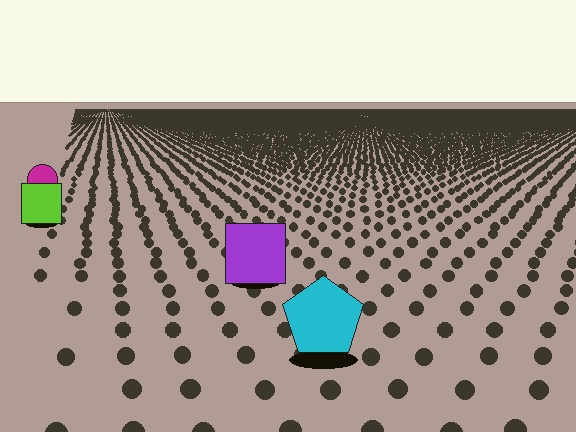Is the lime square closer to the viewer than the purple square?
No. The purple square is closer — you can tell from the texture gradient: the ground texture is coarser near it.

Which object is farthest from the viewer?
The magenta circle is farthest from the viewer. It appears smaller and the ground texture around it is denser.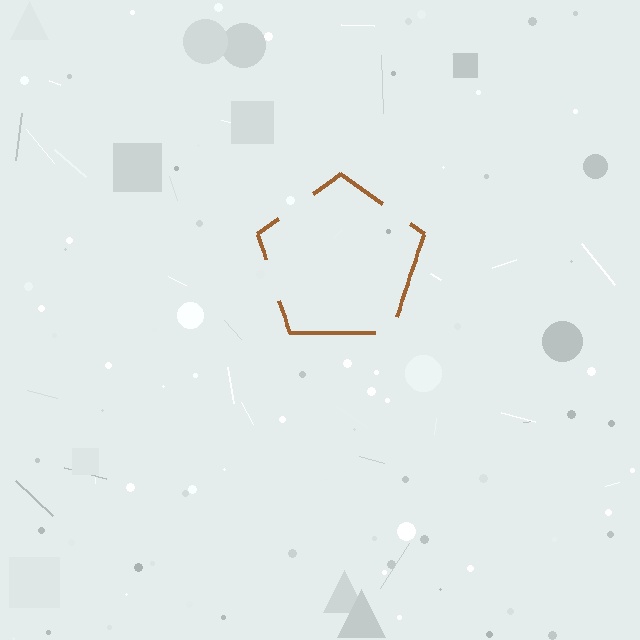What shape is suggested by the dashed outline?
The dashed outline suggests a pentagon.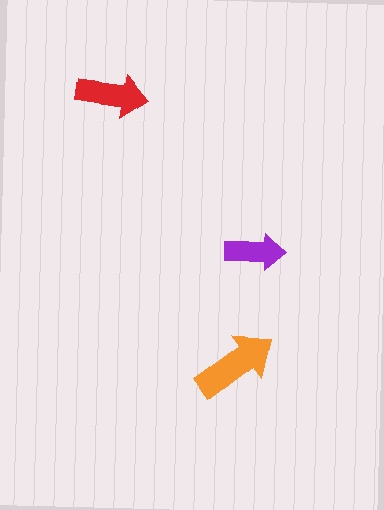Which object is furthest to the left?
The red arrow is leftmost.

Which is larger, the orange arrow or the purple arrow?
The orange one.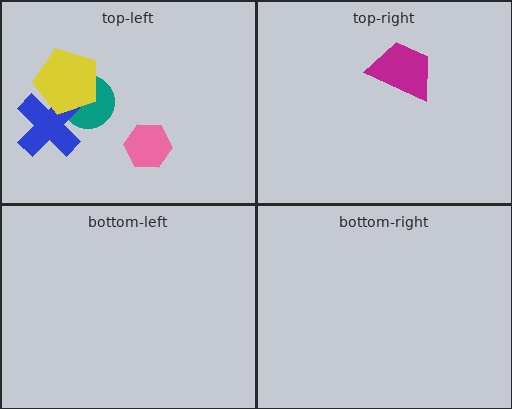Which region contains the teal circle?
The top-left region.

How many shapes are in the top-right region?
1.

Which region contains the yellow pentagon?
The top-left region.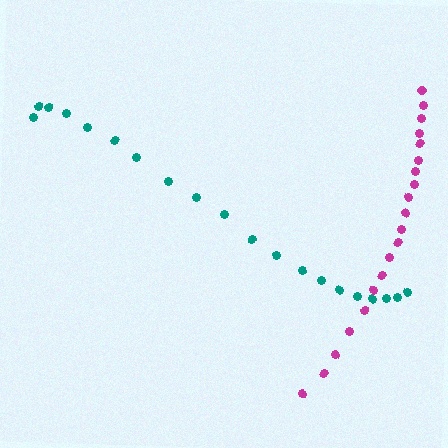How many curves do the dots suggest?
There are 2 distinct paths.